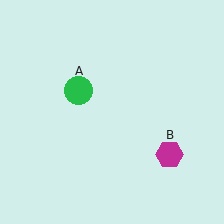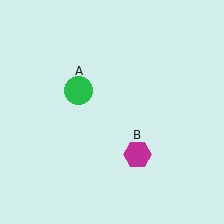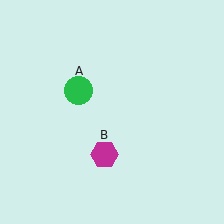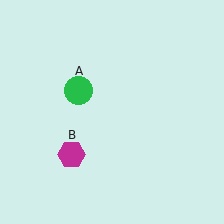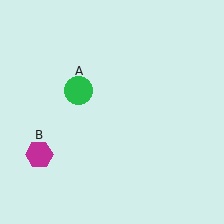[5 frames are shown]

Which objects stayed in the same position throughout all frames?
Green circle (object A) remained stationary.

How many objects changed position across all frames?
1 object changed position: magenta hexagon (object B).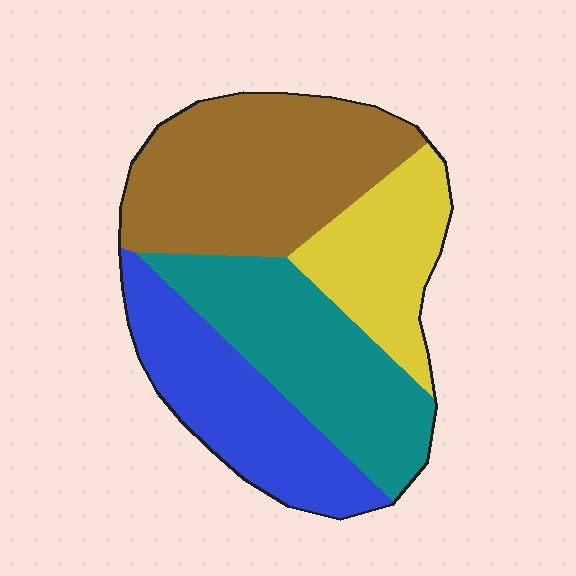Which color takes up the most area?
Brown, at roughly 35%.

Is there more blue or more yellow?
Blue.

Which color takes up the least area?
Yellow, at roughly 20%.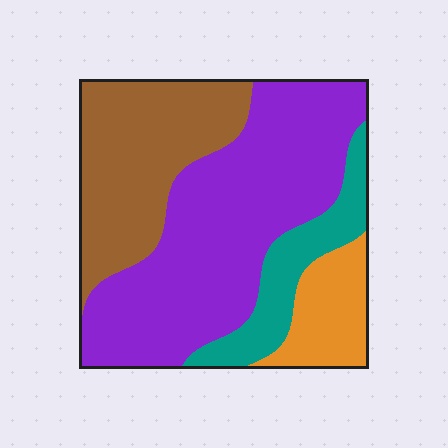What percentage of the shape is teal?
Teal takes up about one eighth (1/8) of the shape.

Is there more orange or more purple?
Purple.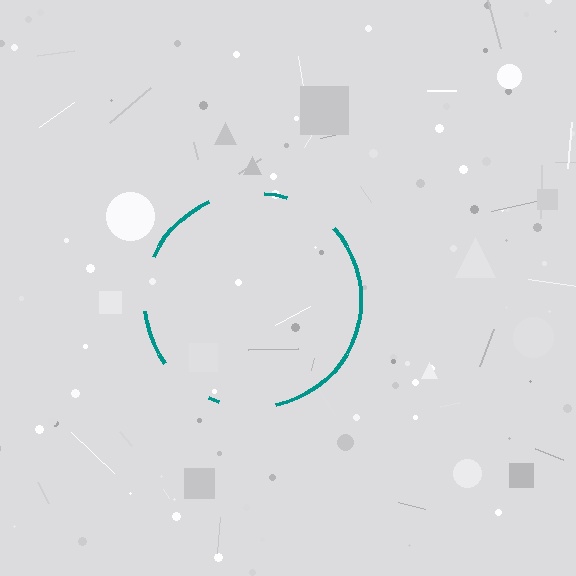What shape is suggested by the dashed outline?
The dashed outline suggests a circle.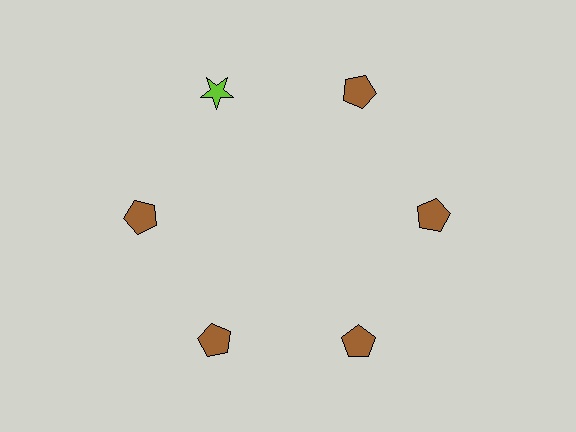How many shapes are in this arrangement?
There are 6 shapes arranged in a ring pattern.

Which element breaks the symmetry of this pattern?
The lime star at roughly the 11 o'clock position breaks the symmetry. All other shapes are brown pentagons.